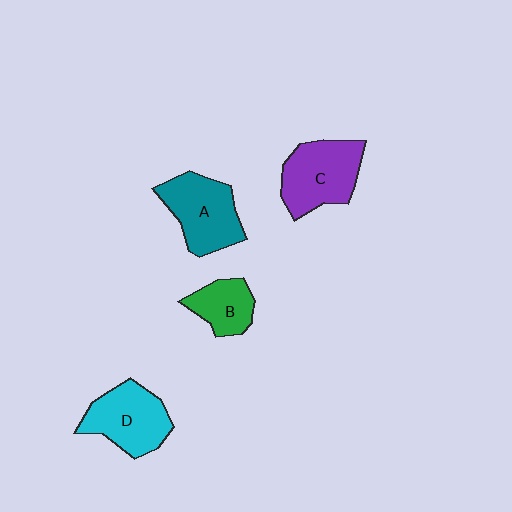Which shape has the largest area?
Shape C (purple).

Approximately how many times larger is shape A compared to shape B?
Approximately 1.6 times.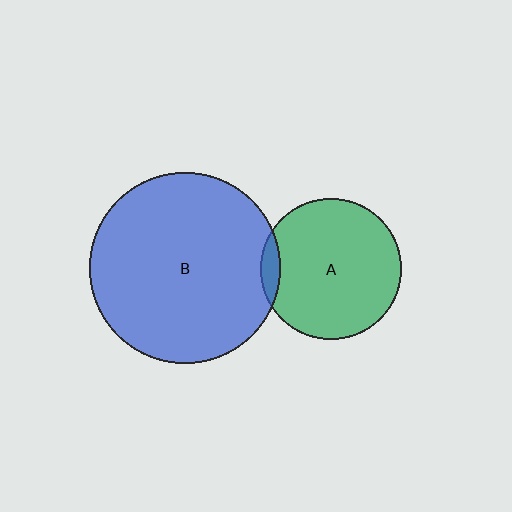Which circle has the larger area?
Circle B (blue).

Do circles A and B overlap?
Yes.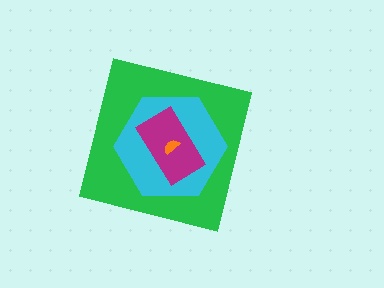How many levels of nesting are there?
4.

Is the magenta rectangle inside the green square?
Yes.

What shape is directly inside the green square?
The cyan hexagon.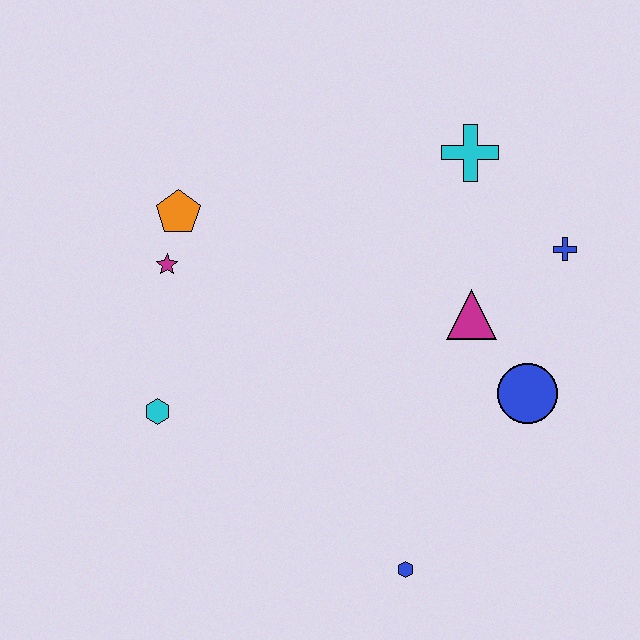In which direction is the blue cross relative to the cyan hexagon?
The blue cross is to the right of the cyan hexagon.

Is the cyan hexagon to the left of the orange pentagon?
Yes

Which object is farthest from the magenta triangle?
The cyan hexagon is farthest from the magenta triangle.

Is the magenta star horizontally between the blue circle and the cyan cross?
No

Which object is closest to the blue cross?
The magenta triangle is closest to the blue cross.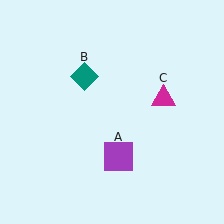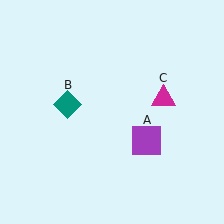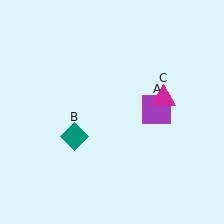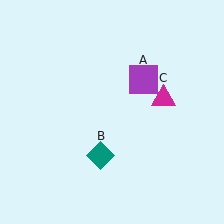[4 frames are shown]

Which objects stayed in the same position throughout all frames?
Magenta triangle (object C) remained stationary.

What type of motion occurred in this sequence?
The purple square (object A), teal diamond (object B) rotated counterclockwise around the center of the scene.